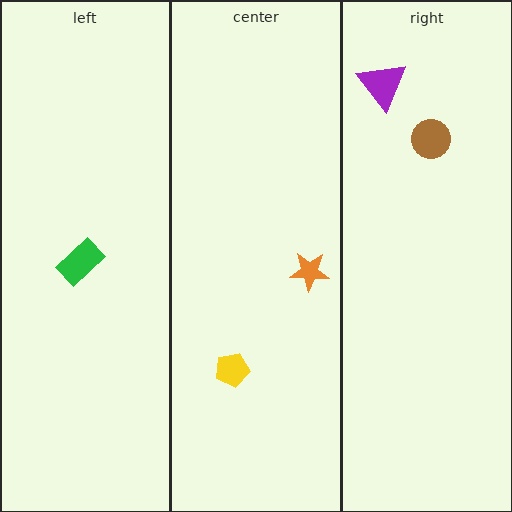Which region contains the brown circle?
The right region.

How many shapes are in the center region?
2.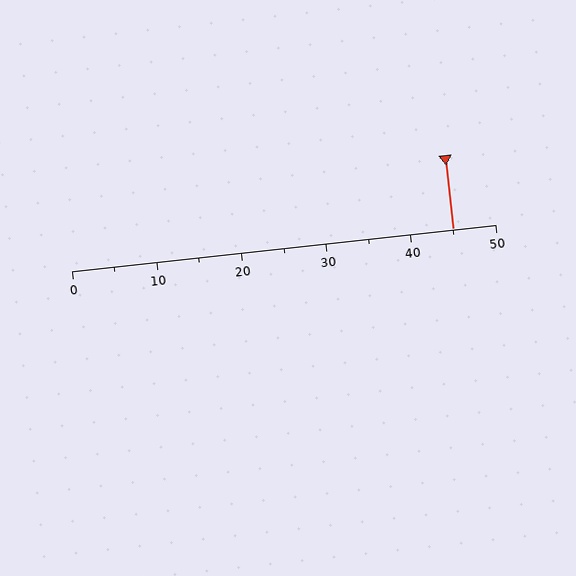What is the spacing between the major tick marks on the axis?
The major ticks are spaced 10 apart.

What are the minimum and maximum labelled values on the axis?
The axis runs from 0 to 50.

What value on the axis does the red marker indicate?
The marker indicates approximately 45.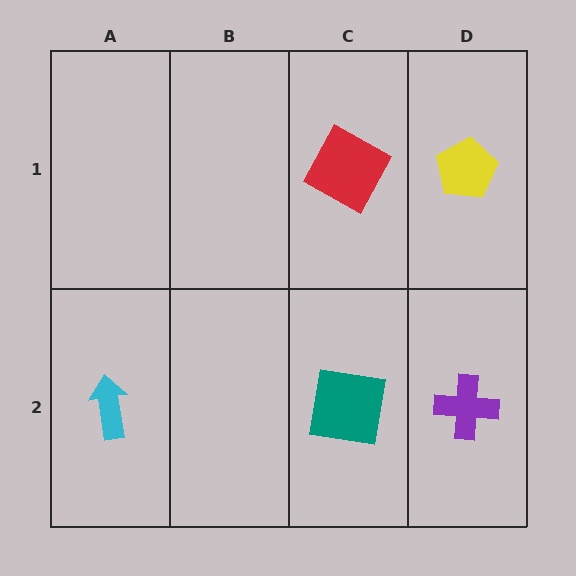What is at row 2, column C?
A teal square.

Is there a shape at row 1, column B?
No, that cell is empty.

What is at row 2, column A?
A cyan arrow.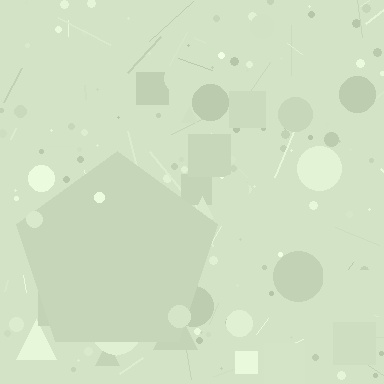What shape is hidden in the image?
A pentagon is hidden in the image.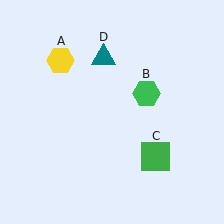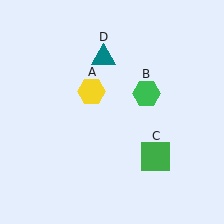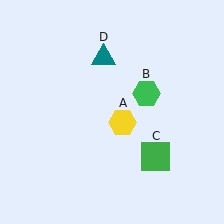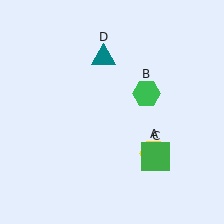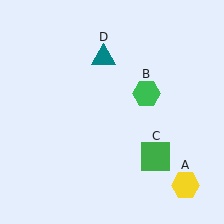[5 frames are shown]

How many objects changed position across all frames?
1 object changed position: yellow hexagon (object A).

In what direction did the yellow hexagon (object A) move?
The yellow hexagon (object A) moved down and to the right.